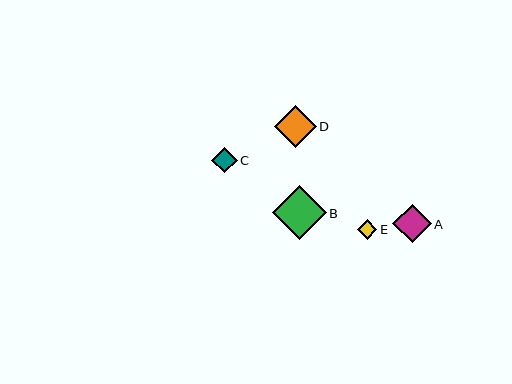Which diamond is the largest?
Diamond B is the largest with a size of approximately 54 pixels.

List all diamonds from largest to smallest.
From largest to smallest: B, D, A, C, E.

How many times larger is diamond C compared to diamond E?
Diamond C is approximately 1.3 times the size of diamond E.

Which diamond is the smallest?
Diamond E is the smallest with a size of approximately 19 pixels.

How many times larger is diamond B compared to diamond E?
Diamond B is approximately 2.8 times the size of diamond E.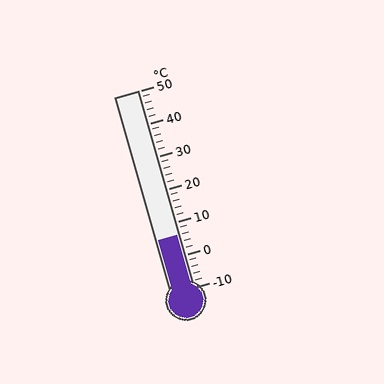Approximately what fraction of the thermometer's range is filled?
The thermometer is filled to approximately 25% of its range.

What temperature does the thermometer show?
The thermometer shows approximately 6°C.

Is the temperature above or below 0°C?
The temperature is above 0°C.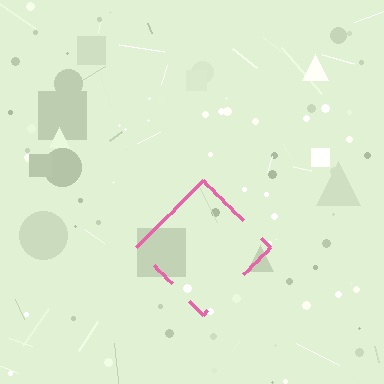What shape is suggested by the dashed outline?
The dashed outline suggests a diamond.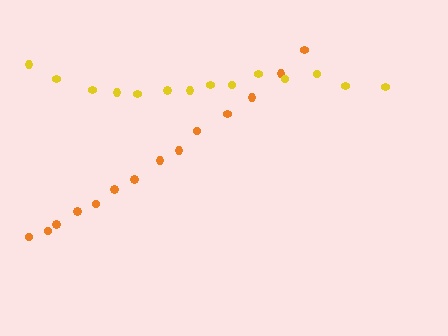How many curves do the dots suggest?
There are 2 distinct paths.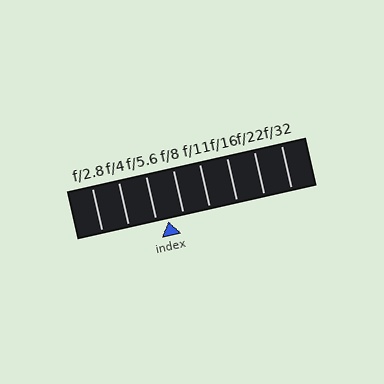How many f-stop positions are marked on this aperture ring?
There are 8 f-stop positions marked.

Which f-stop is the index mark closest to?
The index mark is closest to f/5.6.